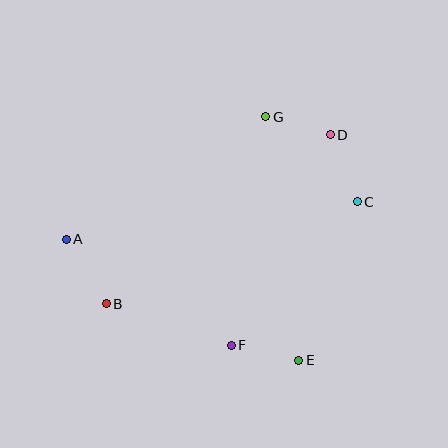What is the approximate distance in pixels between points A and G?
The distance between A and G is approximately 234 pixels.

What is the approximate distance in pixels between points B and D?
The distance between B and D is approximately 281 pixels.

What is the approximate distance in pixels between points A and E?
The distance between A and E is approximately 262 pixels.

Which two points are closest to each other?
Points D and G are closest to each other.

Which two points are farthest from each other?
Points A and C are farthest from each other.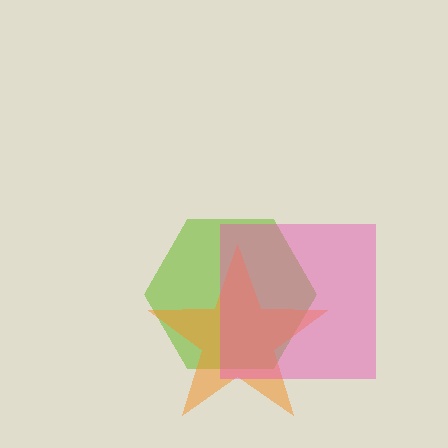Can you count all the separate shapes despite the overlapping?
Yes, there are 3 separate shapes.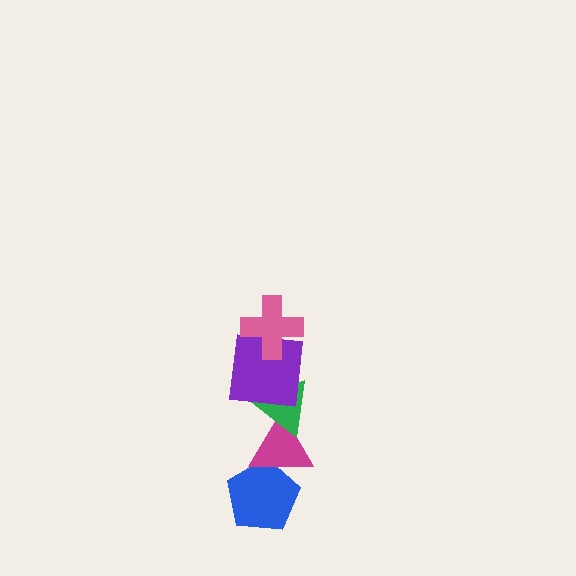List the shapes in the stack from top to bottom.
From top to bottom: the pink cross, the purple square, the green triangle, the magenta triangle, the blue pentagon.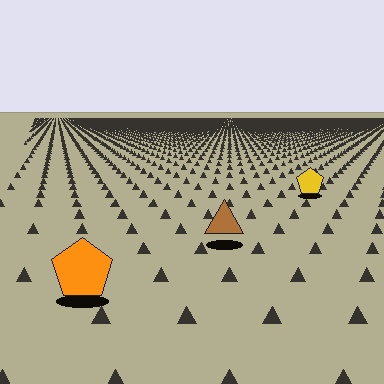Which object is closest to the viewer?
The orange pentagon is closest. The texture marks near it are larger and more spread out.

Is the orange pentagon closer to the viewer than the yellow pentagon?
Yes. The orange pentagon is closer — you can tell from the texture gradient: the ground texture is coarser near it.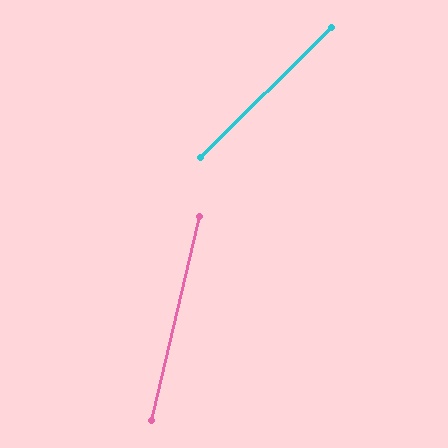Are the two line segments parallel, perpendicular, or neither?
Neither parallel nor perpendicular — they differ by about 32°.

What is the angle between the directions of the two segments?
Approximately 32 degrees.